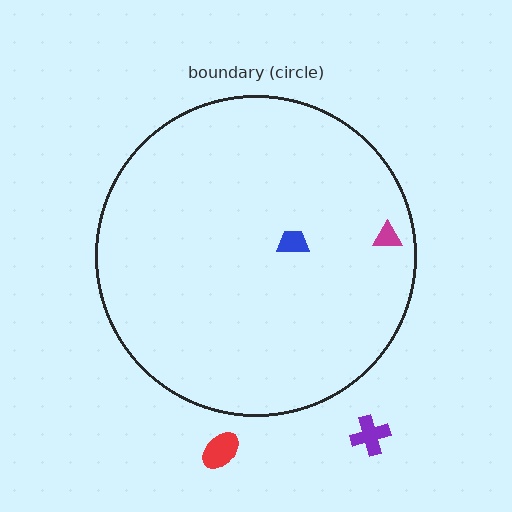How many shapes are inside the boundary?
2 inside, 2 outside.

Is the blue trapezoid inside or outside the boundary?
Inside.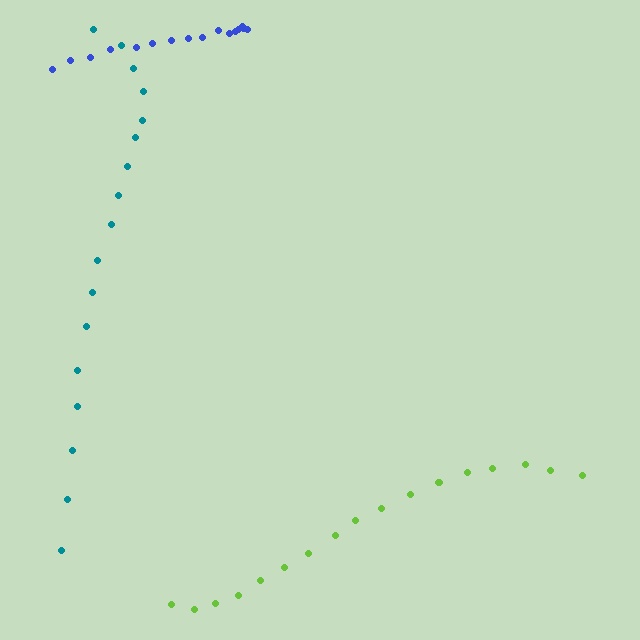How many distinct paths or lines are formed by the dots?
There are 3 distinct paths.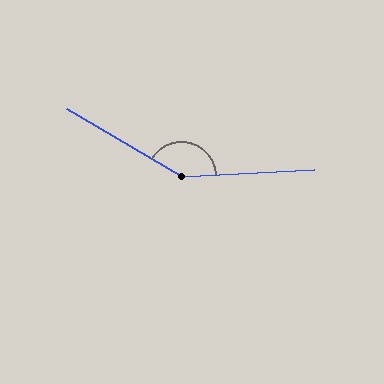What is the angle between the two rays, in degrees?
Approximately 146 degrees.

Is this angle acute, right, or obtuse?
It is obtuse.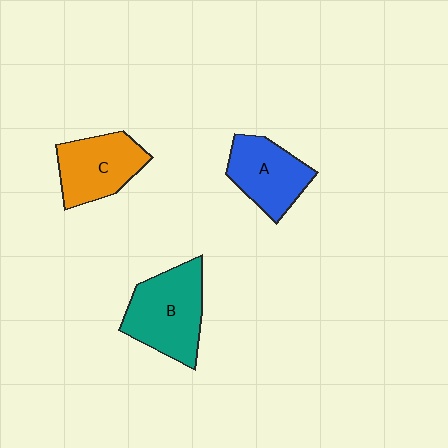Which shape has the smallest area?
Shape A (blue).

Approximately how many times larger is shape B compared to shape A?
Approximately 1.3 times.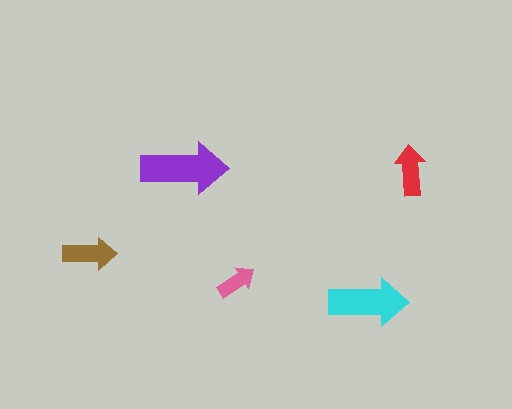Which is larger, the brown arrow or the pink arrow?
The brown one.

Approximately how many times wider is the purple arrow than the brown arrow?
About 1.5 times wider.